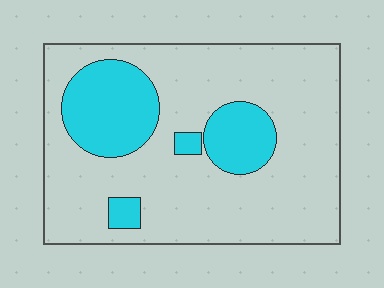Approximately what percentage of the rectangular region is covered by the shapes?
Approximately 25%.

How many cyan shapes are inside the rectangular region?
4.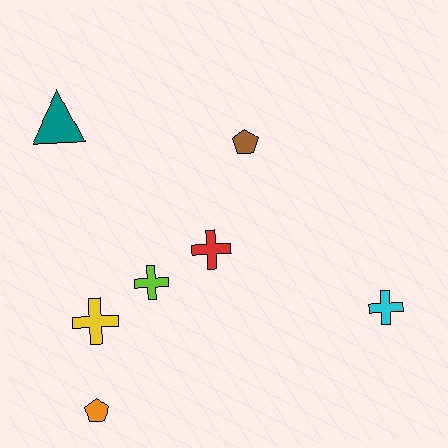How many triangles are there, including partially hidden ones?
There is 1 triangle.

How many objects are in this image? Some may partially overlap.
There are 7 objects.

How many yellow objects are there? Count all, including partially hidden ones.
There is 1 yellow object.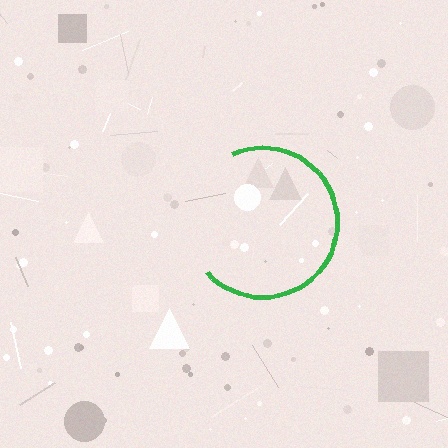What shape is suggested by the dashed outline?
The dashed outline suggests a circle.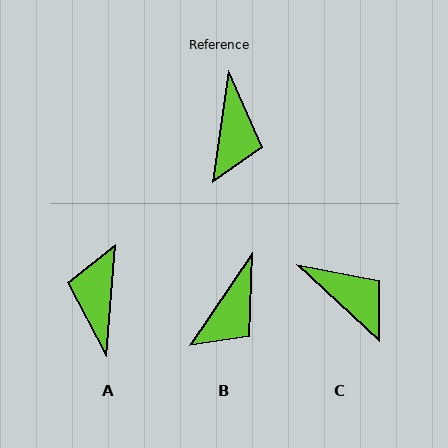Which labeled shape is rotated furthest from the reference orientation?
A, about 176 degrees away.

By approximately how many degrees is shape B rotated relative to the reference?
Approximately 26 degrees clockwise.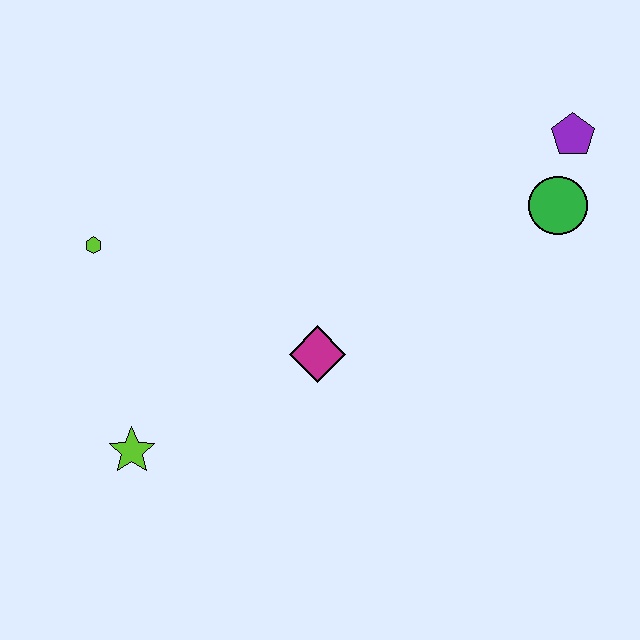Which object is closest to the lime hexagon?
The lime star is closest to the lime hexagon.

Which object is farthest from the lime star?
The purple pentagon is farthest from the lime star.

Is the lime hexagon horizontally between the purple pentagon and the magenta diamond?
No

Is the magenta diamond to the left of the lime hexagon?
No